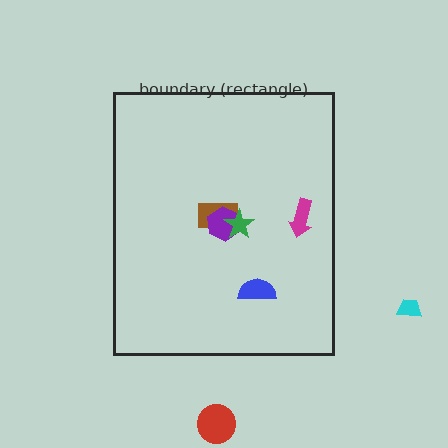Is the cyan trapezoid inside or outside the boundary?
Outside.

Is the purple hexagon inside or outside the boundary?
Inside.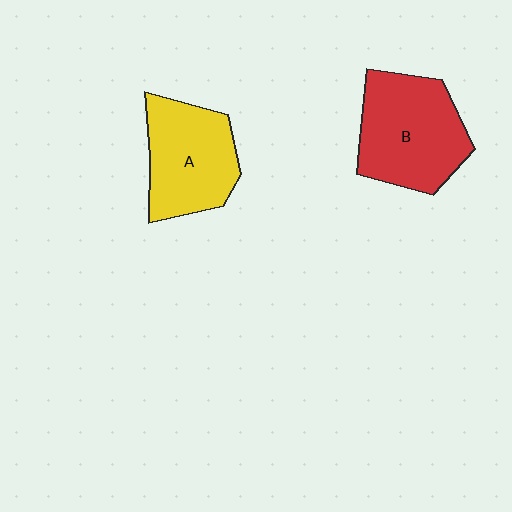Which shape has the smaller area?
Shape A (yellow).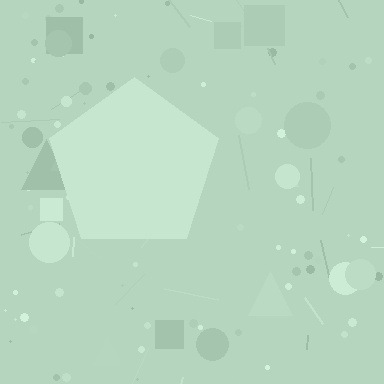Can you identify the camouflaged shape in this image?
The camouflaged shape is a pentagon.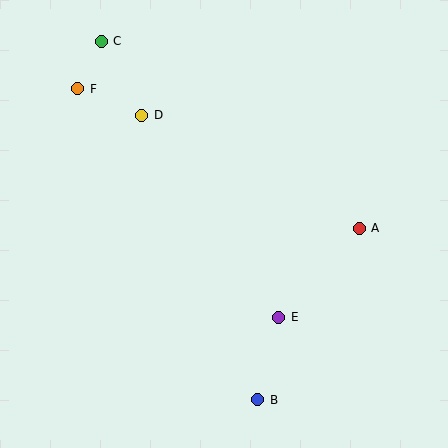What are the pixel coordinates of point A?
Point A is at (359, 228).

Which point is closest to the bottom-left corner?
Point B is closest to the bottom-left corner.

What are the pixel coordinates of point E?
Point E is at (279, 317).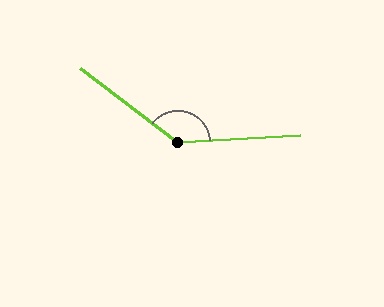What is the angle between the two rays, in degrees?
Approximately 139 degrees.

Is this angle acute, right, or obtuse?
It is obtuse.